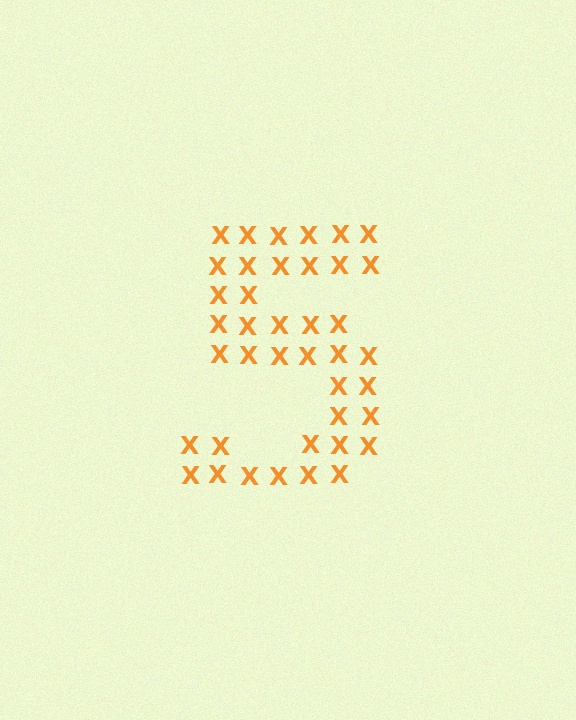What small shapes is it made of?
It is made of small letter X's.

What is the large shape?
The large shape is the digit 5.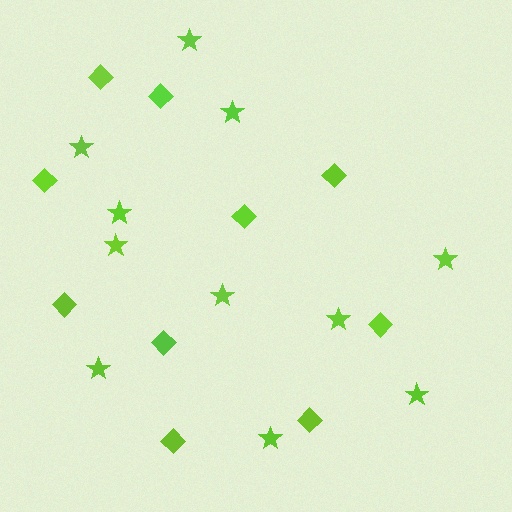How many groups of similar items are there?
There are 2 groups: one group of diamonds (10) and one group of stars (11).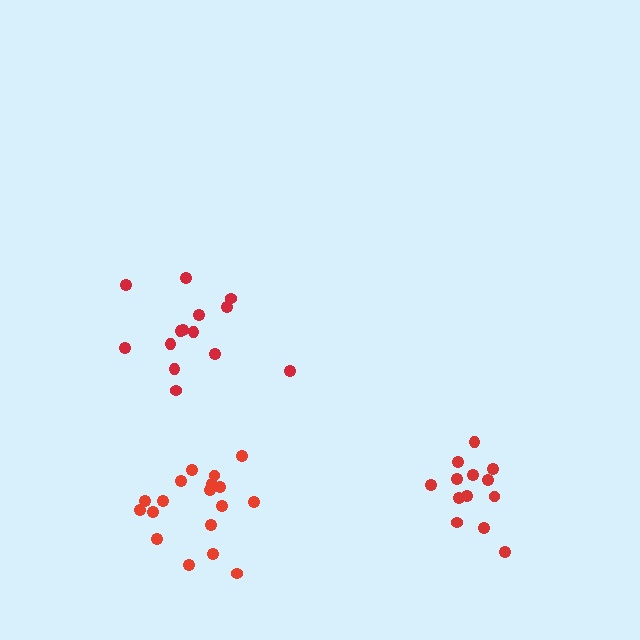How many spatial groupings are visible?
There are 3 spatial groupings.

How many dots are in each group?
Group 1: 18 dots, Group 2: 14 dots, Group 3: 13 dots (45 total).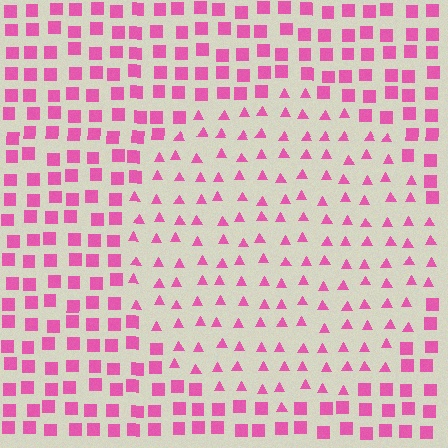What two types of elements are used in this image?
The image uses triangles inside the circle region and squares outside it.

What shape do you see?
I see a circle.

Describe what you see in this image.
The image is filled with small pink elements arranged in a uniform grid. A circle-shaped region contains triangles, while the surrounding area contains squares. The boundary is defined purely by the change in element shape.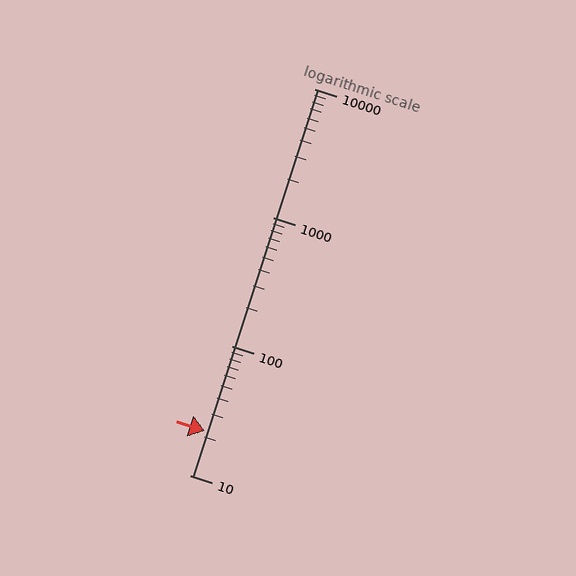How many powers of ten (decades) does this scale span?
The scale spans 3 decades, from 10 to 10000.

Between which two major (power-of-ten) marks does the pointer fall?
The pointer is between 10 and 100.